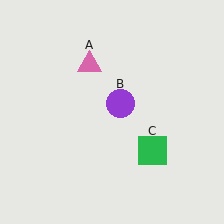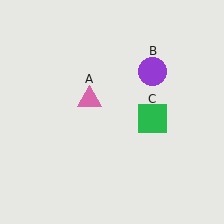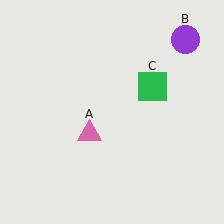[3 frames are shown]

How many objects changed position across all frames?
3 objects changed position: pink triangle (object A), purple circle (object B), green square (object C).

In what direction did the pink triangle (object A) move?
The pink triangle (object A) moved down.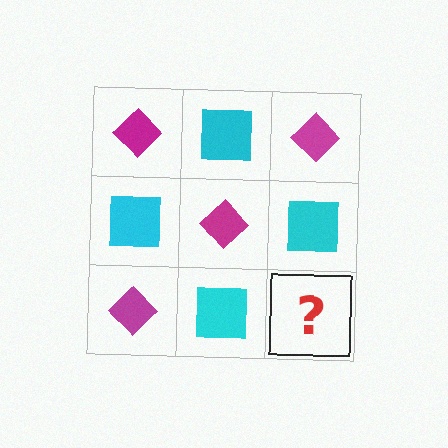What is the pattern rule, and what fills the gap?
The rule is that it alternates magenta diamond and cyan square in a checkerboard pattern. The gap should be filled with a magenta diamond.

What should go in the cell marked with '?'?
The missing cell should contain a magenta diamond.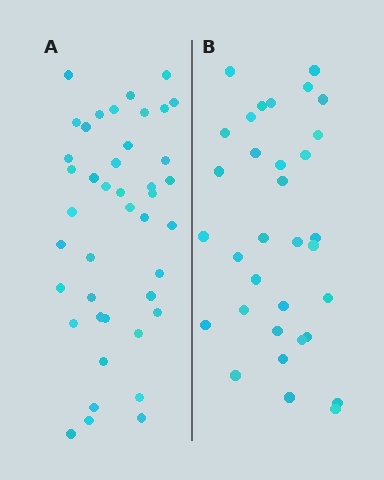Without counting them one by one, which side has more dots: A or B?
Region A (the left region) has more dots.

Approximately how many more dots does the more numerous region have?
Region A has roughly 8 or so more dots than region B.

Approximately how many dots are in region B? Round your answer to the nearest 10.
About 30 dots. (The exact count is 33, which rounds to 30.)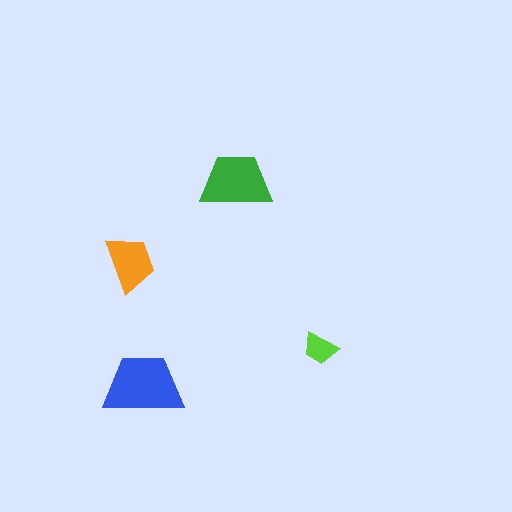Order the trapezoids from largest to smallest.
the blue one, the green one, the orange one, the lime one.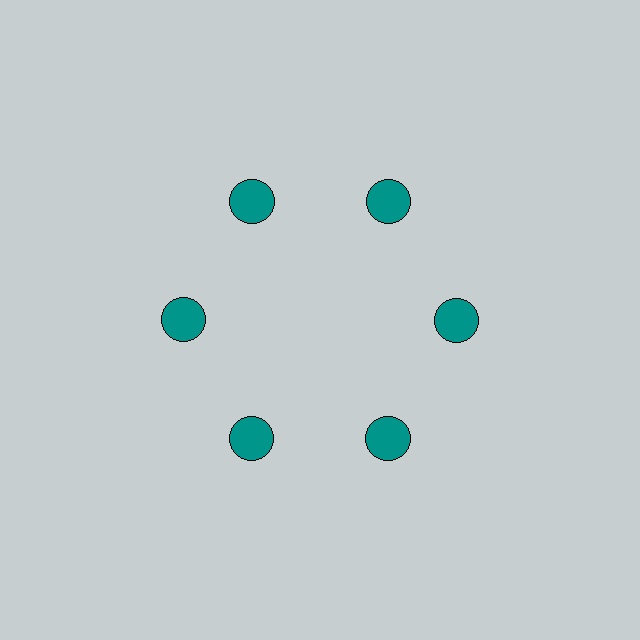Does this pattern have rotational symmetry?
Yes, this pattern has 6-fold rotational symmetry. It looks the same after rotating 60 degrees around the center.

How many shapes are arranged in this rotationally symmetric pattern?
There are 6 shapes, arranged in 6 groups of 1.